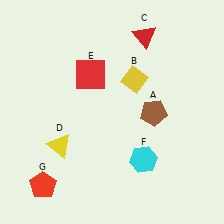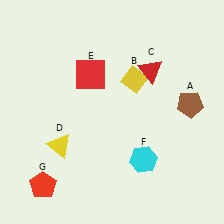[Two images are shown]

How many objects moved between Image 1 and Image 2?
2 objects moved between the two images.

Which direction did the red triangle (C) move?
The red triangle (C) moved down.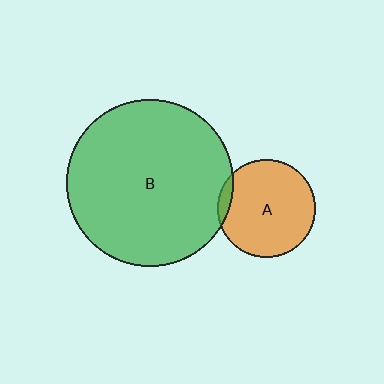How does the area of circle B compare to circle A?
Approximately 2.9 times.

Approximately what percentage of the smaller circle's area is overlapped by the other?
Approximately 5%.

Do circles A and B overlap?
Yes.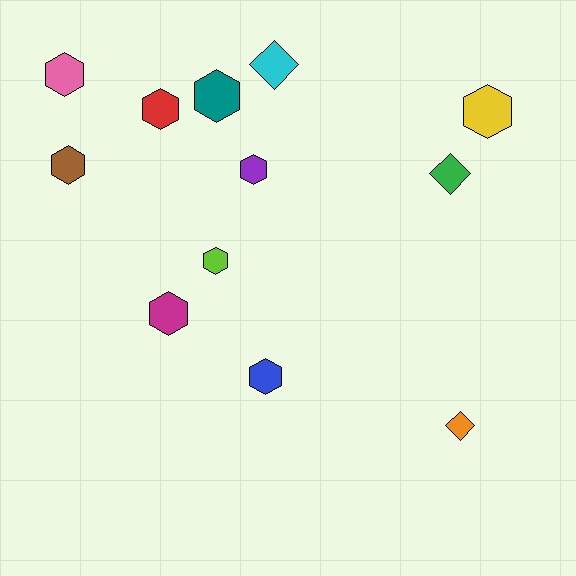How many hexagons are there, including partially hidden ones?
There are 9 hexagons.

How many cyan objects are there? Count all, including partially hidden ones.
There is 1 cyan object.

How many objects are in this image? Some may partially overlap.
There are 12 objects.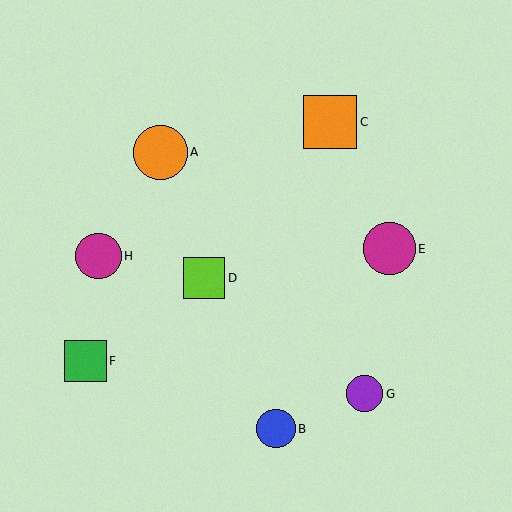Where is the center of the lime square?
The center of the lime square is at (204, 278).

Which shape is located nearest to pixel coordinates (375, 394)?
The purple circle (labeled G) at (364, 394) is nearest to that location.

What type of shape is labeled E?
Shape E is a magenta circle.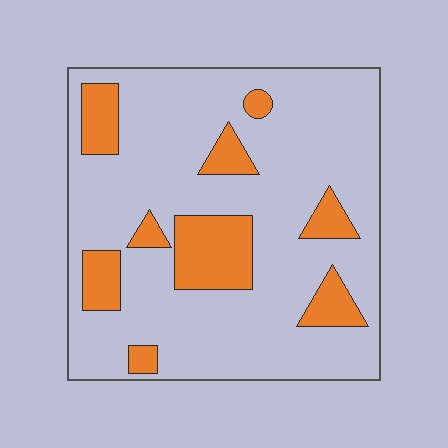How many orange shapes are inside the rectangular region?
9.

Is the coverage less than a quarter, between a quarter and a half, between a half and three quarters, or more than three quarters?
Less than a quarter.